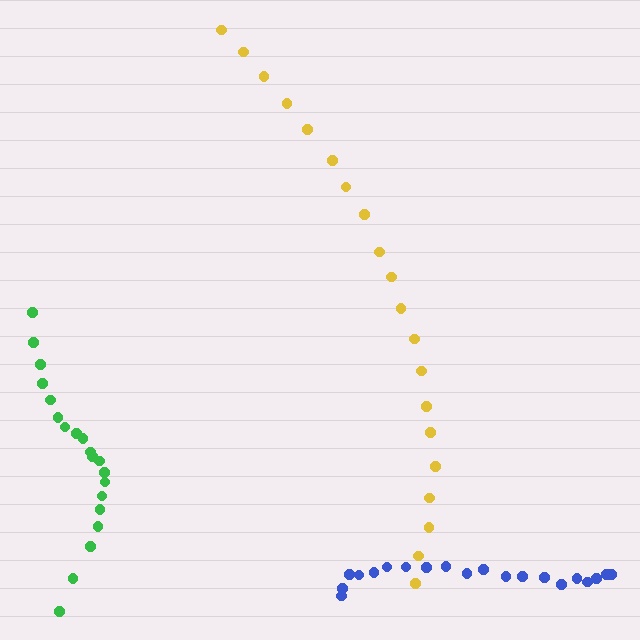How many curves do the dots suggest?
There are 3 distinct paths.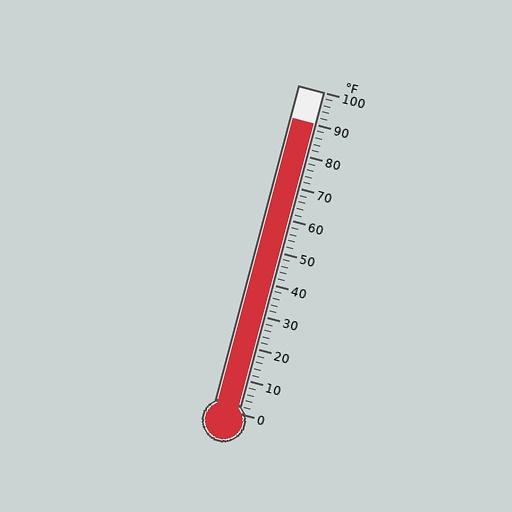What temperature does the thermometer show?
The thermometer shows approximately 90°F.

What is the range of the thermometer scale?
The thermometer scale ranges from 0°F to 100°F.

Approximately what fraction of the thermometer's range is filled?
The thermometer is filled to approximately 90% of its range.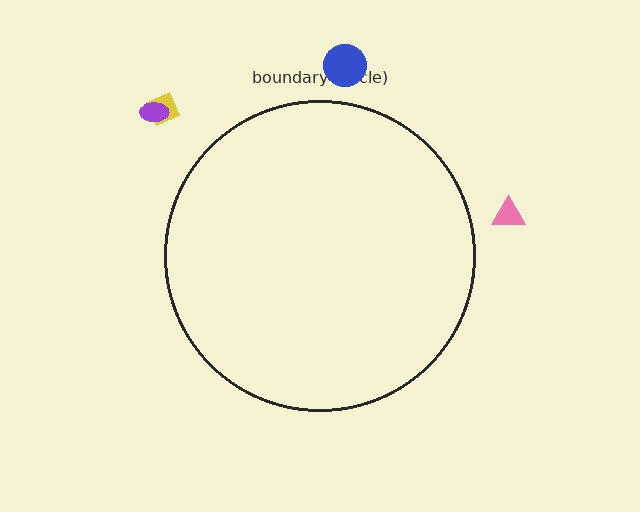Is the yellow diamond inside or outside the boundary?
Outside.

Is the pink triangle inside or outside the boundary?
Outside.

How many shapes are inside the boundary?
0 inside, 4 outside.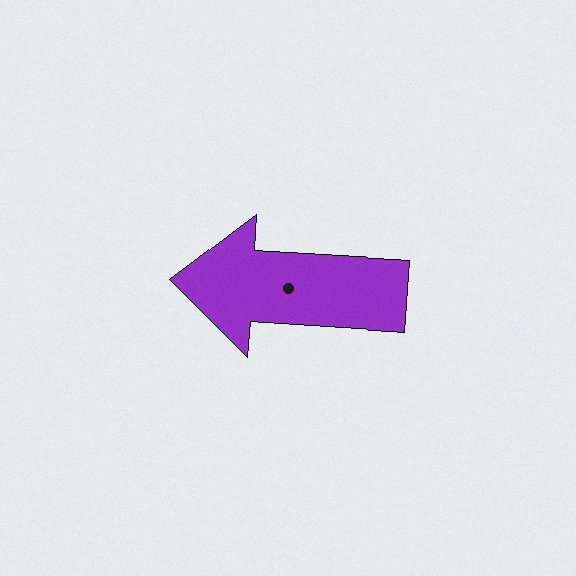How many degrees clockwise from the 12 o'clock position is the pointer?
Approximately 274 degrees.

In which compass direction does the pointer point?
West.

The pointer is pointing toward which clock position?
Roughly 9 o'clock.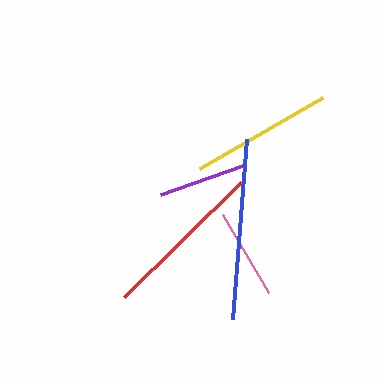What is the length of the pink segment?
The pink segment is approximately 90 pixels long.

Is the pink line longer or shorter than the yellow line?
The yellow line is longer than the pink line.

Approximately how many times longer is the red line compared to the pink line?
The red line is approximately 1.8 times the length of the pink line.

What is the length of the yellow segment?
The yellow segment is approximately 141 pixels long.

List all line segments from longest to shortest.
From longest to shortest: blue, red, yellow, pink, purple.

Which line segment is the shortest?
The purple line is the shortest at approximately 86 pixels.